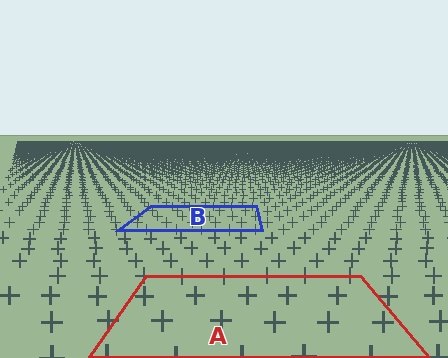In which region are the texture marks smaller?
The texture marks are smaller in region B, because it is farther away.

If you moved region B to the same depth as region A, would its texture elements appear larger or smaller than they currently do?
They would appear larger. At a closer depth, the same texture elements are projected at a bigger on-screen size.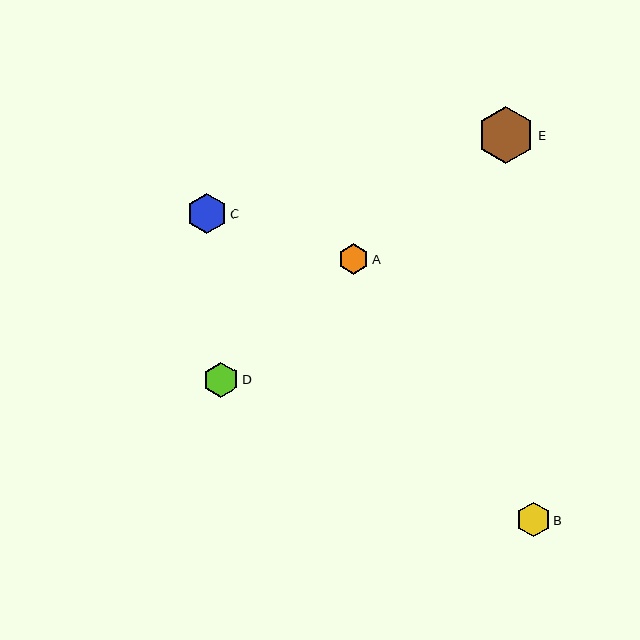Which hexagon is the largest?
Hexagon E is the largest with a size of approximately 58 pixels.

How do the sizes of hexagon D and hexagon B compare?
Hexagon D and hexagon B are approximately the same size.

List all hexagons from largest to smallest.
From largest to smallest: E, C, D, B, A.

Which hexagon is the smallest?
Hexagon A is the smallest with a size of approximately 30 pixels.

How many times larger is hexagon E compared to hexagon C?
Hexagon E is approximately 1.4 times the size of hexagon C.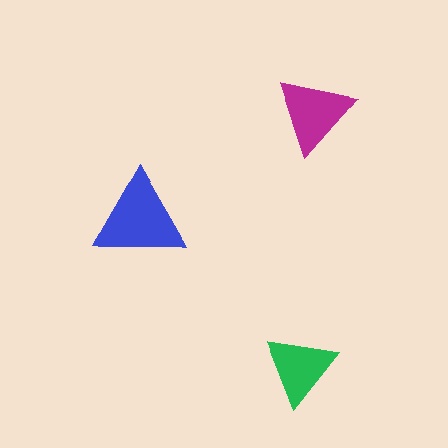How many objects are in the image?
There are 3 objects in the image.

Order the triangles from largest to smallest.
the blue one, the magenta one, the green one.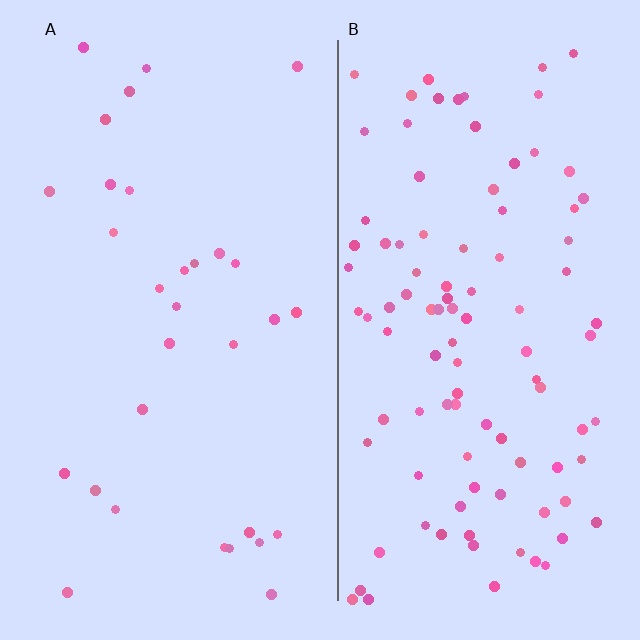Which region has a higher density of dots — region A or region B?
B (the right).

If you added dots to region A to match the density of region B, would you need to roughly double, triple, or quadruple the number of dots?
Approximately triple.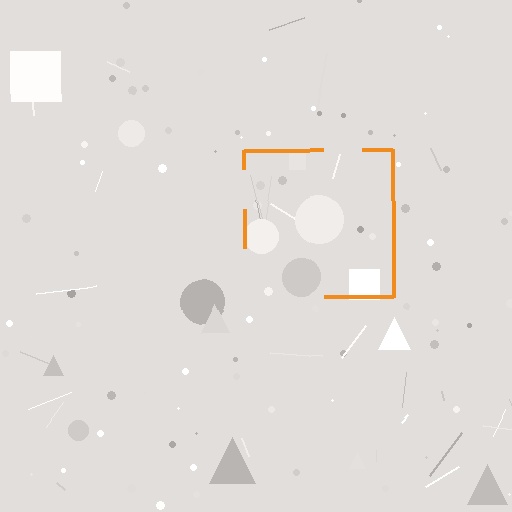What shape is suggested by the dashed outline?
The dashed outline suggests a square.